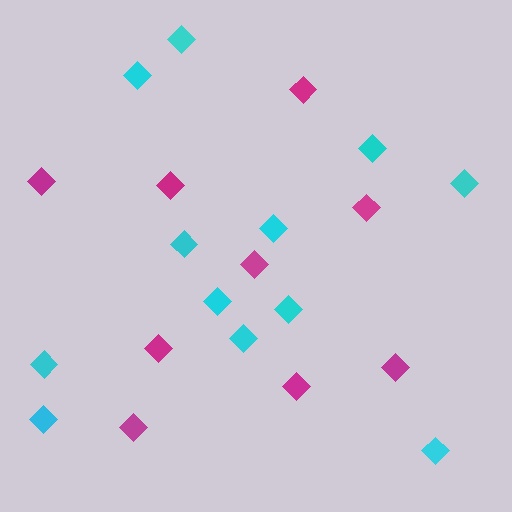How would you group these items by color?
There are 2 groups: one group of magenta diamonds (9) and one group of cyan diamonds (12).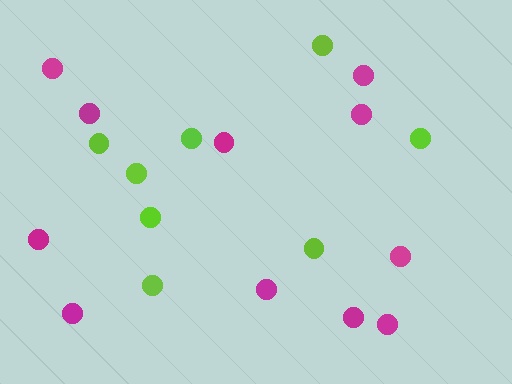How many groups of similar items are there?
There are 2 groups: one group of magenta circles (11) and one group of lime circles (8).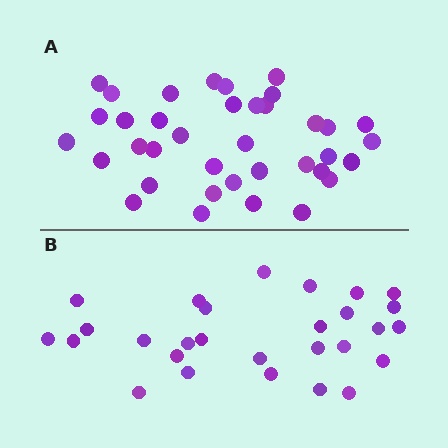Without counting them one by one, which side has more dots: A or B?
Region A (the top region) has more dots.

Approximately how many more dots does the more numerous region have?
Region A has roughly 8 or so more dots than region B.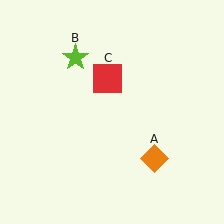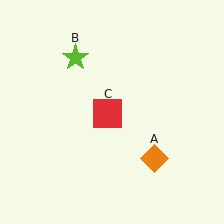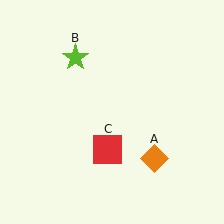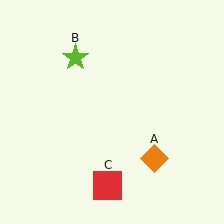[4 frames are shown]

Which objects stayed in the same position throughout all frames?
Orange diamond (object A) and lime star (object B) remained stationary.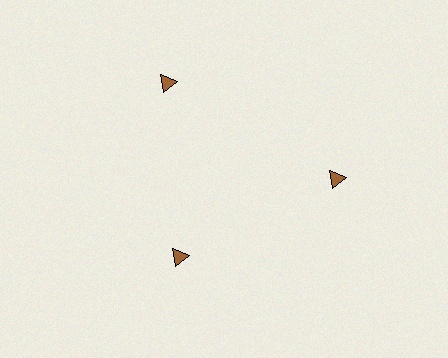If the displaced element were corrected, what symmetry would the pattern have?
It would have 3-fold rotational symmetry — the pattern would map onto itself every 120 degrees.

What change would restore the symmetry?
The symmetry would be restored by moving it outward, back onto the ring so that all 3 triangles sit at equal angles and equal distance from the center.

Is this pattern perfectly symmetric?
No. The 3 brown triangles are arranged in a ring, but one element near the 7 o'clock position is pulled inward toward the center, breaking the 3-fold rotational symmetry.